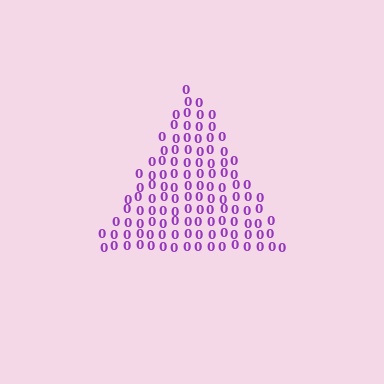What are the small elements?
The small elements are digit 0's.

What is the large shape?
The large shape is a triangle.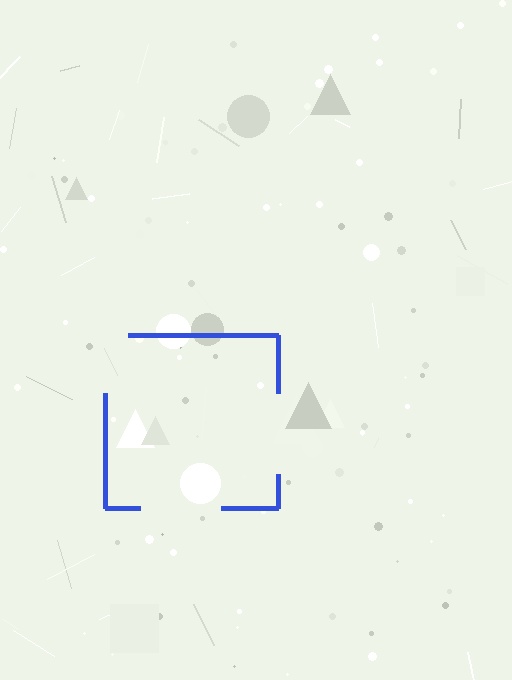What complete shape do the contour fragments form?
The contour fragments form a square.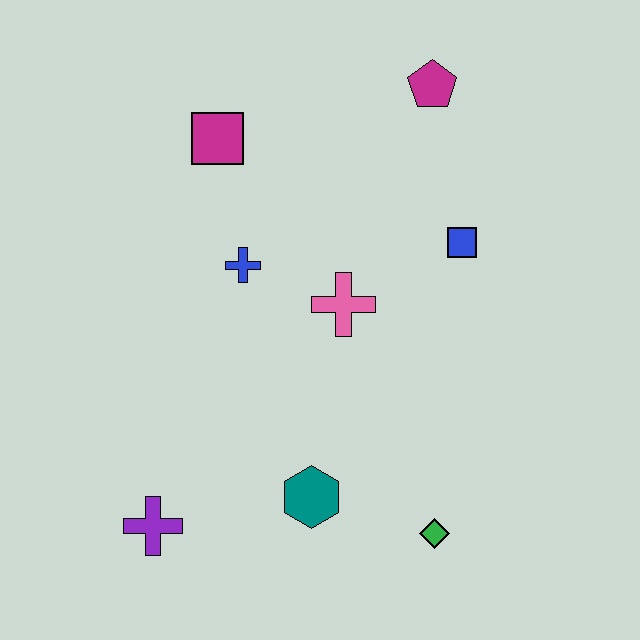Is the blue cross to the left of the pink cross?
Yes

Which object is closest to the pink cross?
The blue cross is closest to the pink cross.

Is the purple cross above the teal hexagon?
No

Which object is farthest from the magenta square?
The green diamond is farthest from the magenta square.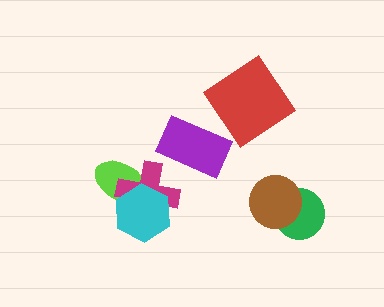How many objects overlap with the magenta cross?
2 objects overlap with the magenta cross.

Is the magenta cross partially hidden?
Yes, it is partially covered by another shape.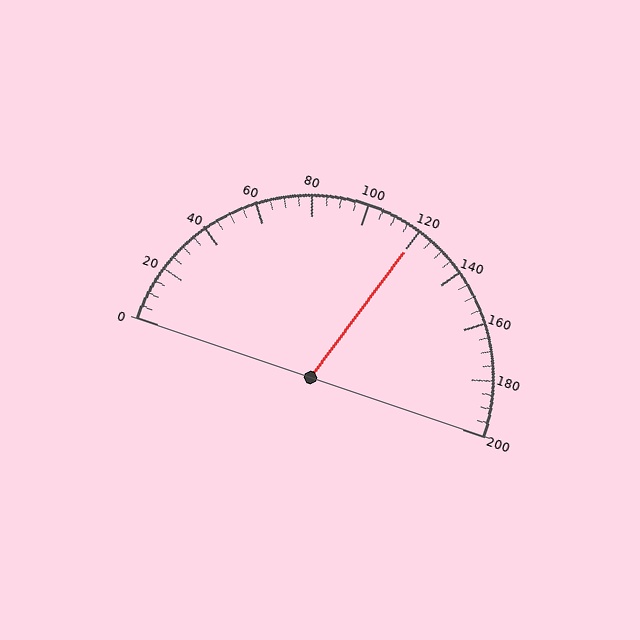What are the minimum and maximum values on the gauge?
The gauge ranges from 0 to 200.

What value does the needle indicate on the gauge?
The needle indicates approximately 120.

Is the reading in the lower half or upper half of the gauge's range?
The reading is in the upper half of the range (0 to 200).